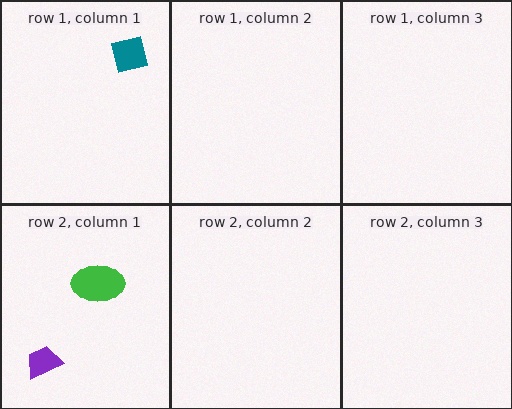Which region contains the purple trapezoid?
The row 2, column 1 region.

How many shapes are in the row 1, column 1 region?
1.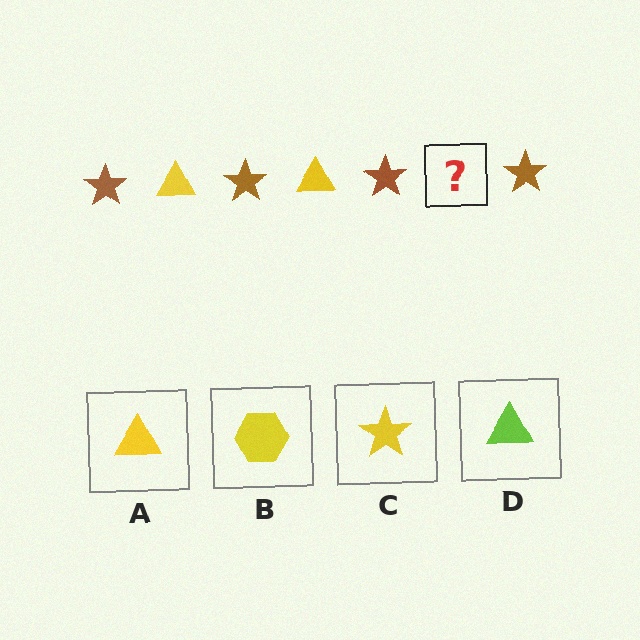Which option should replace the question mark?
Option A.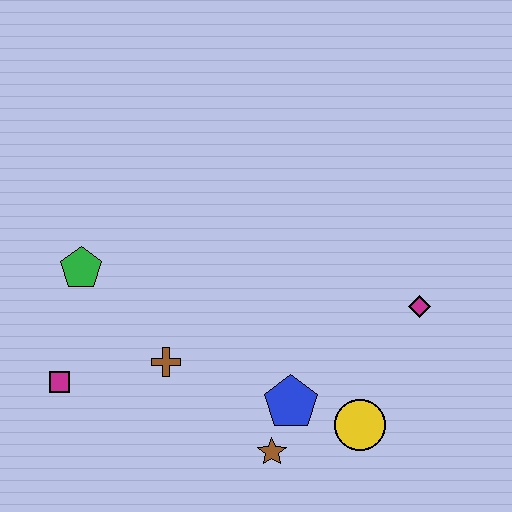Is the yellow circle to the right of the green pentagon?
Yes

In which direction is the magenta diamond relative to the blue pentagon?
The magenta diamond is to the right of the blue pentagon.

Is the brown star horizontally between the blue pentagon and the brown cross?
Yes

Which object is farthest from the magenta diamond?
The magenta square is farthest from the magenta diamond.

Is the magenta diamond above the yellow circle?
Yes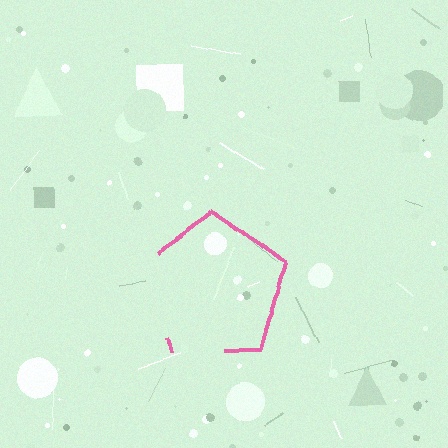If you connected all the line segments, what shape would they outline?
They would outline a pentagon.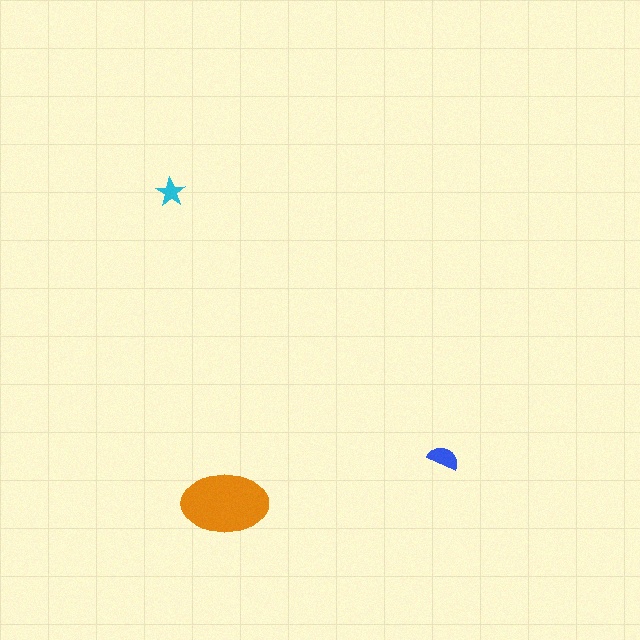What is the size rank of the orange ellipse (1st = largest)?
1st.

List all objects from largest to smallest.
The orange ellipse, the blue semicircle, the cyan star.